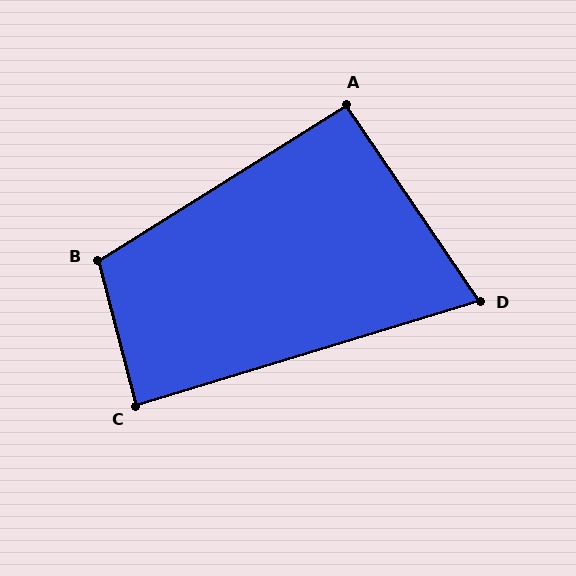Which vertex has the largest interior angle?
B, at approximately 107 degrees.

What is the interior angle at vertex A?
Approximately 92 degrees (approximately right).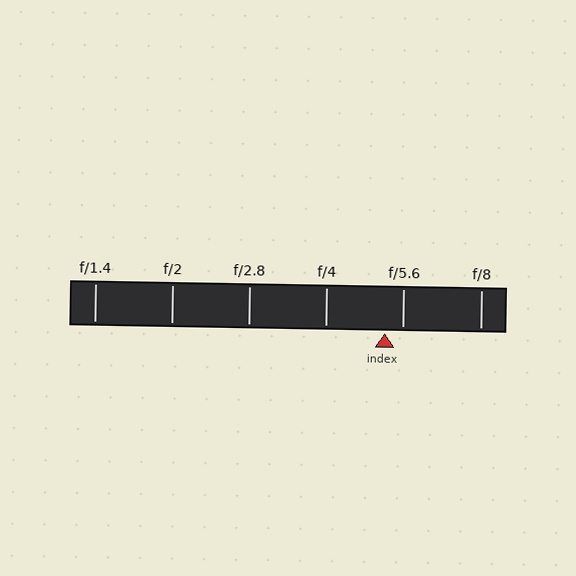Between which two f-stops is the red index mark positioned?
The index mark is between f/4 and f/5.6.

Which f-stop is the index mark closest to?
The index mark is closest to f/5.6.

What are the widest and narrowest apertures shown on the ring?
The widest aperture shown is f/1.4 and the narrowest is f/8.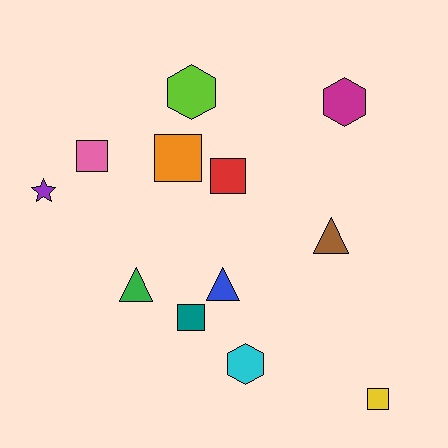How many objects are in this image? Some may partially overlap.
There are 12 objects.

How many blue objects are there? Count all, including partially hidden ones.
There is 1 blue object.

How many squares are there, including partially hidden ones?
There are 5 squares.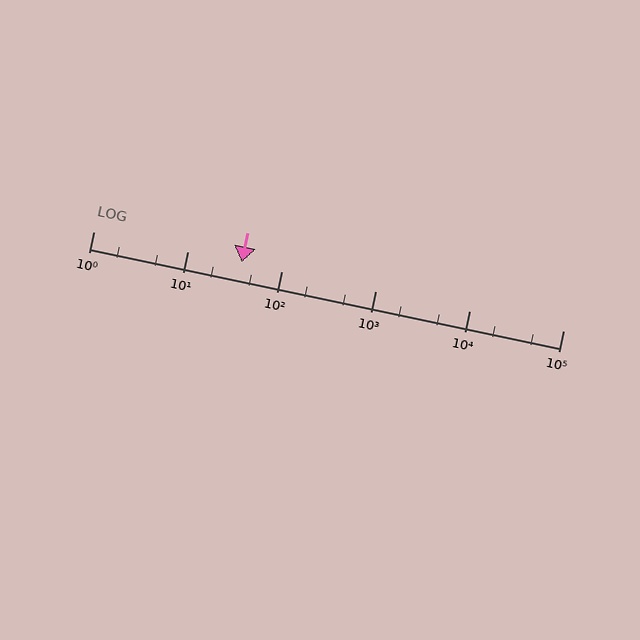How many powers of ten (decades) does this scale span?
The scale spans 5 decades, from 1 to 100000.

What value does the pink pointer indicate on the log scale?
The pointer indicates approximately 38.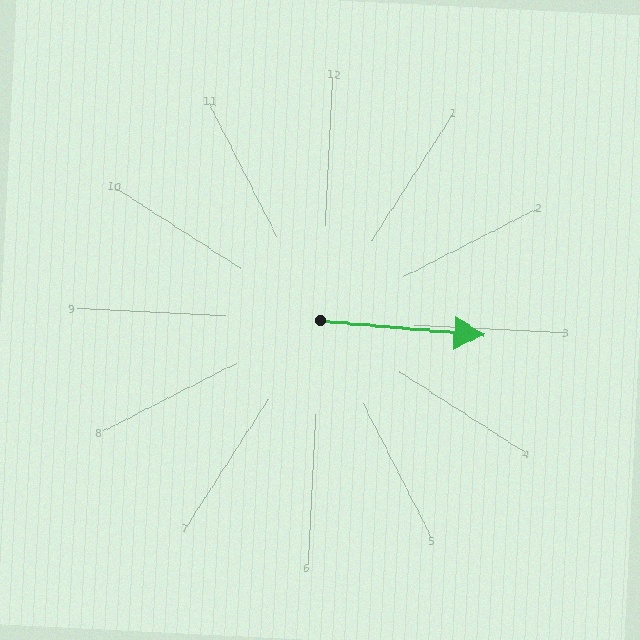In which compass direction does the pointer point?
East.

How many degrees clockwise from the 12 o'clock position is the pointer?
Approximately 92 degrees.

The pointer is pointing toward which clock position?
Roughly 3 o'clock.